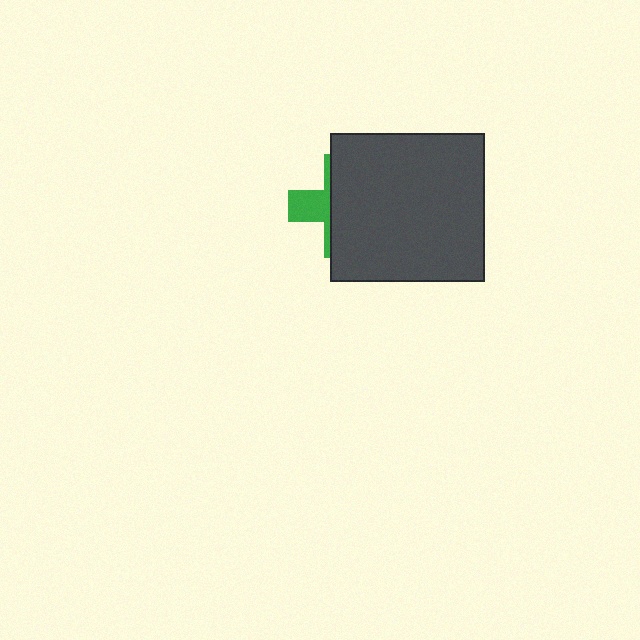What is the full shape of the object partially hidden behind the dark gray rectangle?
The partially hidden object is a green cross.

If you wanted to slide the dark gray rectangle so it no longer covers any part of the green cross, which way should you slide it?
Slide it right — that is the most direct way to separate the two shapes.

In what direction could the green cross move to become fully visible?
The green cross could move left. That would shift it out from behind the dark gray rectangle entirely.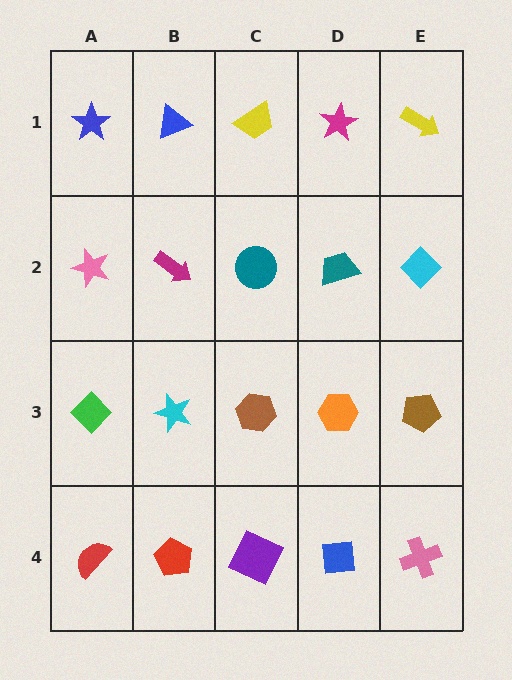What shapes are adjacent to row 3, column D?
A teal trapezoid (row 2, column D), a blue square (row 4, column D), a brown hexagon (row 3, column C), a brown pentagon (row 3, column E).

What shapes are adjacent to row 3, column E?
A cyan diamond (row 2, column E), a pink cross (row 4, column E), an orange hexagon (row 3, column D).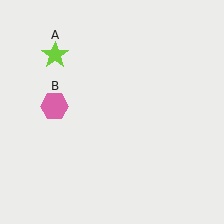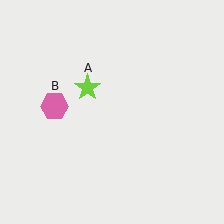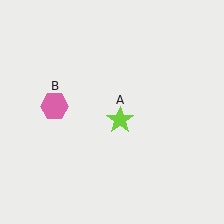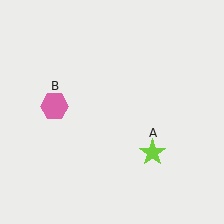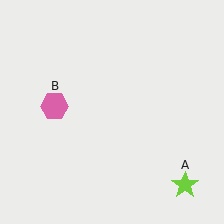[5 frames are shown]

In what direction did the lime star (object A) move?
The lime star (object A) moved down and to the right.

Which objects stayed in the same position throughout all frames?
Pink hexagon (object B) remained stationary.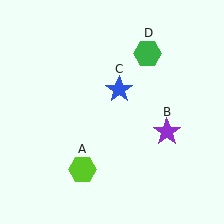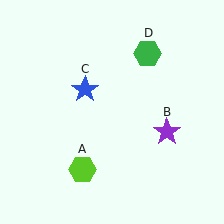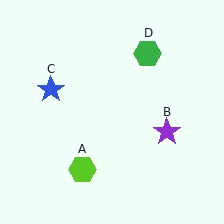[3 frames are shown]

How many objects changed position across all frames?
1 object changed position: blue star (object C).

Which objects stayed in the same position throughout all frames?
Lime hexagon (object A) and purple star (object B) and green hexagon (object D) remained stationary.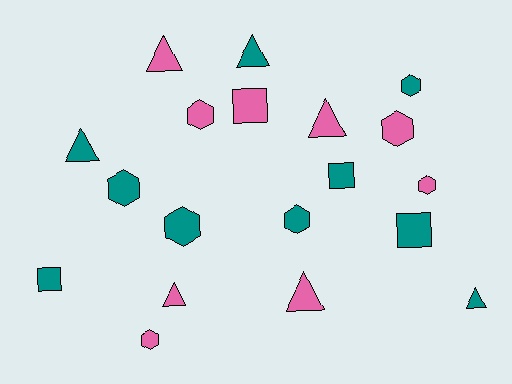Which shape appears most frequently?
Hexagon, with 8 objects.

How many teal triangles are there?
There are 3 teal triangles.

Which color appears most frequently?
Teal, with 10 objects.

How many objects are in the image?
There are 19 objects.